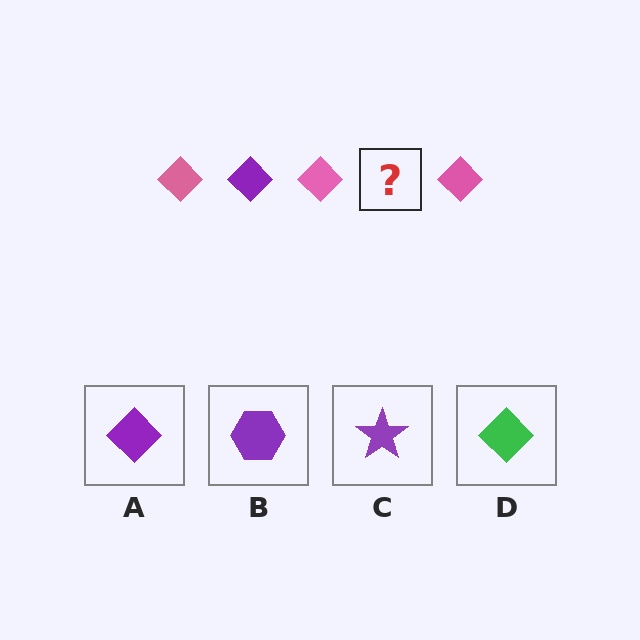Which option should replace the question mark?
Option A.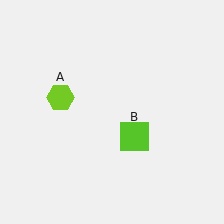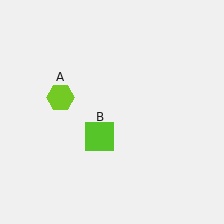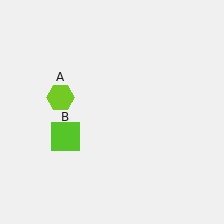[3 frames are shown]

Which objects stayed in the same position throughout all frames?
Lime hexagon (object A) remained stationary.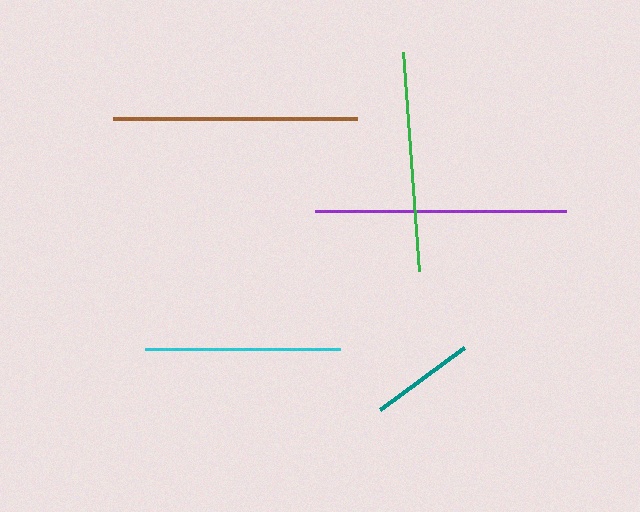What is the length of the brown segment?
The brown segment is approximately 245 pixels long.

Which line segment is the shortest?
The teal line is the shortest at approximately 105 pixels.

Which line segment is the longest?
The purple line is the longest at approximately 251 pixels.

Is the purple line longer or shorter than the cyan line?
The purple line is longer than the cyan line.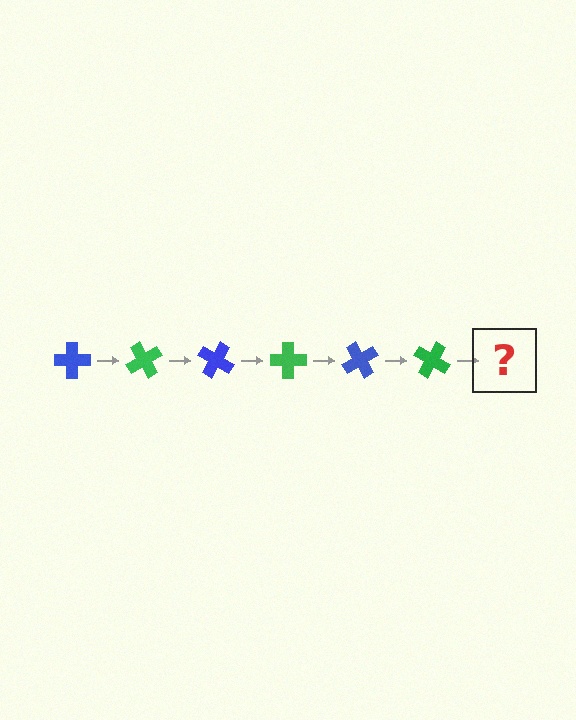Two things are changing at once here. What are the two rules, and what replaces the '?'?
The two rules are that it rotates 60 degrees each step and the color cycles through blue and green. The '?' should be a blue cross, rotated 360 degrees from the start.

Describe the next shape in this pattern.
It should be a blue cross, rotated 360 degrees from the start.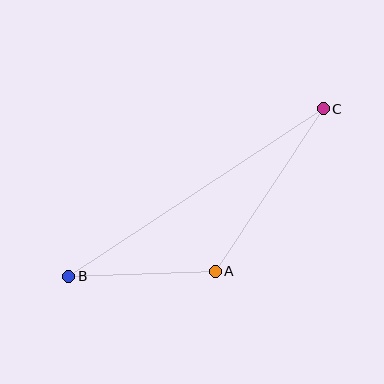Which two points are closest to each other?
Points A and B are closest to each other.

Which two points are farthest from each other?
Points B and C are farthest from each other.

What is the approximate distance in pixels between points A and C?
The distance between A and C is approximately 195 pixels.